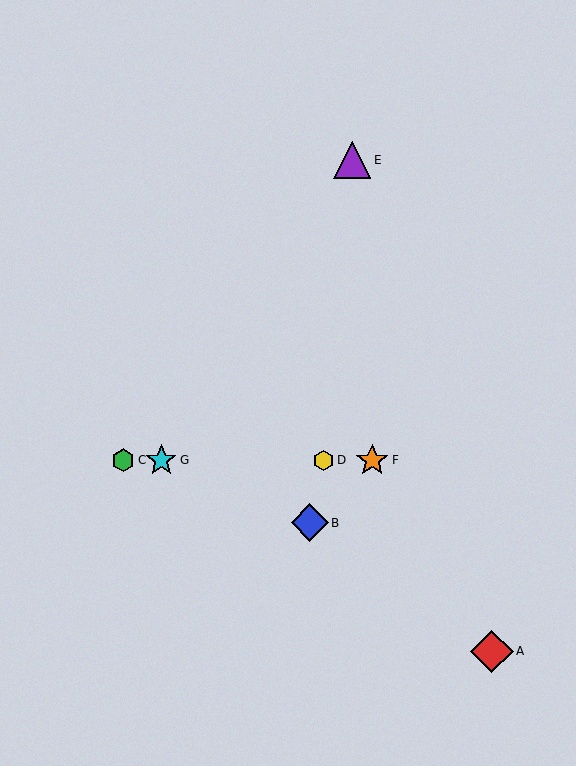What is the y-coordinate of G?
Object G is at y≈460.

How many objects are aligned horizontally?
4 objects (C, D, F, G) are aligned horizontally.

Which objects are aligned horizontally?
Objects C, D, F, G are aligned horizontally.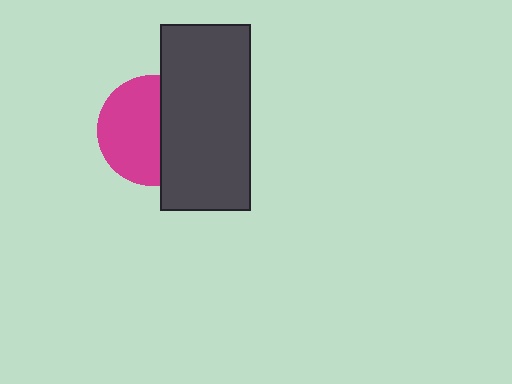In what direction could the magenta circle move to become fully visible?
The magenta circle could move left. That would shift it out from behind the dark gray rectangle entirely.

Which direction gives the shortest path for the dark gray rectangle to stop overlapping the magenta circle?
Moving right gives the shortest separation.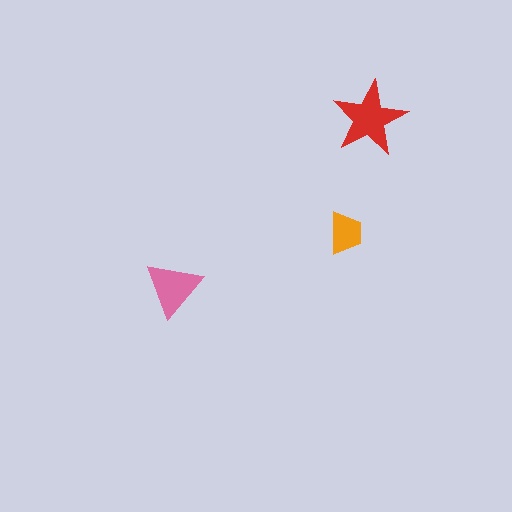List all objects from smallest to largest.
The orange trapezoid, the pink triangle, the red star.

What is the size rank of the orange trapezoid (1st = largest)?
3rd.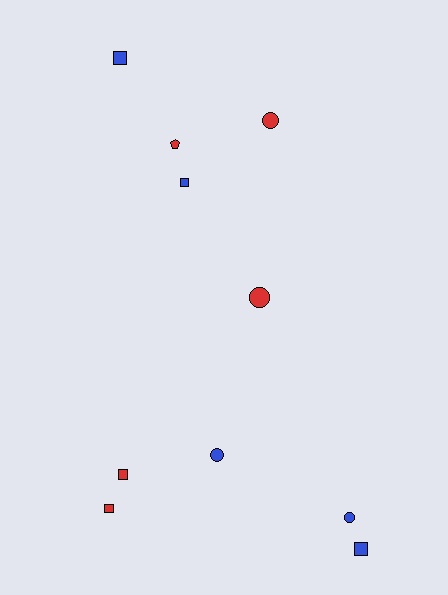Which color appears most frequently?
Red, with 5 objects.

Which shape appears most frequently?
Square, with 5 objects.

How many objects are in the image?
There are 10 objects.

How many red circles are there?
There are 2 red circles.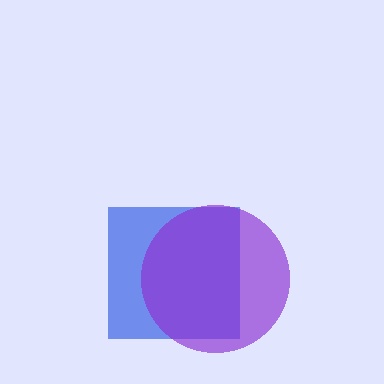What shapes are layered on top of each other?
The layered shapes are: a blue square, a purple circle.